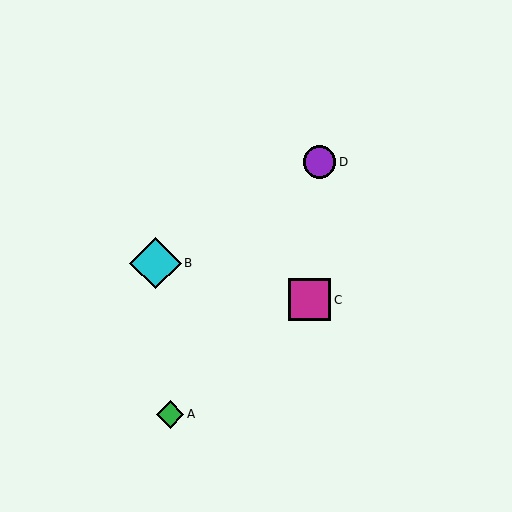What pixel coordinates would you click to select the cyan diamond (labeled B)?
Click at (155, 263) to select the cyan diamond B.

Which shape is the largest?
The cyan diamond (labeled B) is the largest.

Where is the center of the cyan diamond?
The center of the cyan diamond is at (155, 263).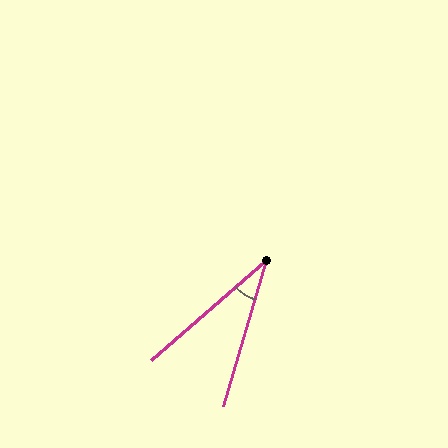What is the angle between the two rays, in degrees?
Approximately 33 degrees.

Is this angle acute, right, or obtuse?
It is acute.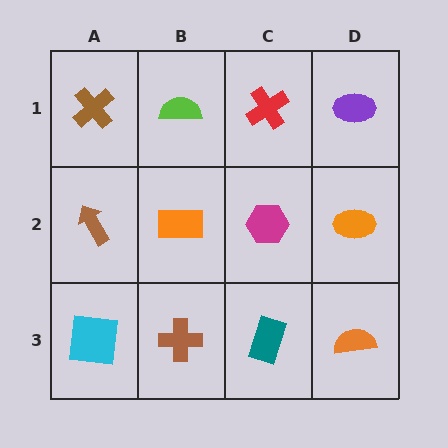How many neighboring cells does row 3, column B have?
3.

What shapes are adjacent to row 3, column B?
An orange rectangle (row 2, column B), a cyan square (row 3, column A), a teal rectangle (row 3, column C).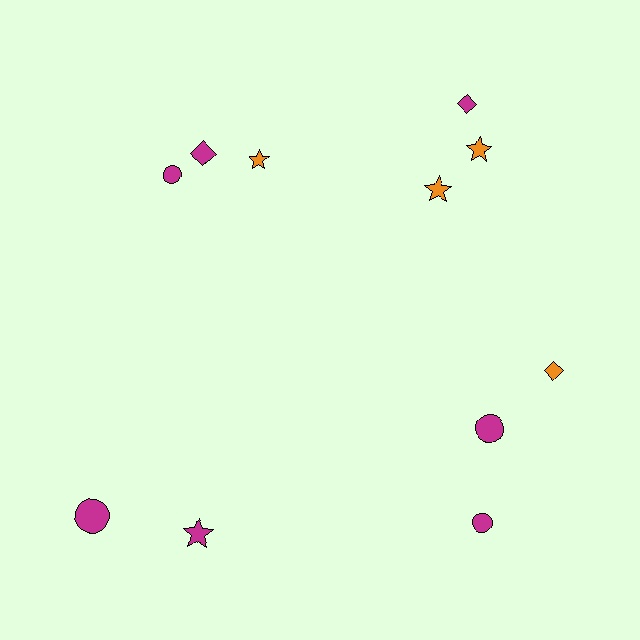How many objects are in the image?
There are 11 objects.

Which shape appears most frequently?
Star, with 4 objects.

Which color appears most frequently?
Magenta, with 7 objects.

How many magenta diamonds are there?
There are 2 magenta diamonds.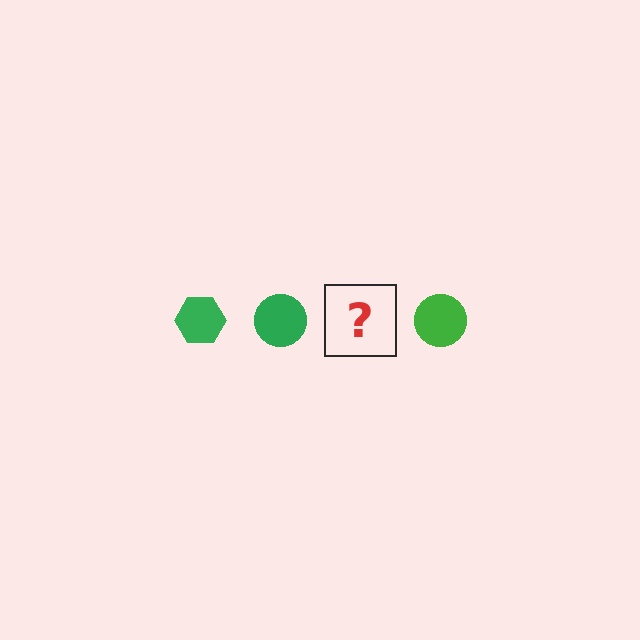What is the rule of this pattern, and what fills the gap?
The rule is that the pattern cycles through hexagon, circle shapes in green. The gap should be filled with a green hexagon.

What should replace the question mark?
The question mark should be replaced with a green hexagon.